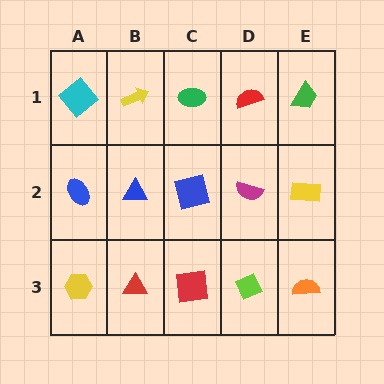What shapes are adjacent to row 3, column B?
A blue triangle (row 2, column B), a yellow hexagon (row 3, column A), a red square (row 3, column C).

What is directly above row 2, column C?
A green ellipse.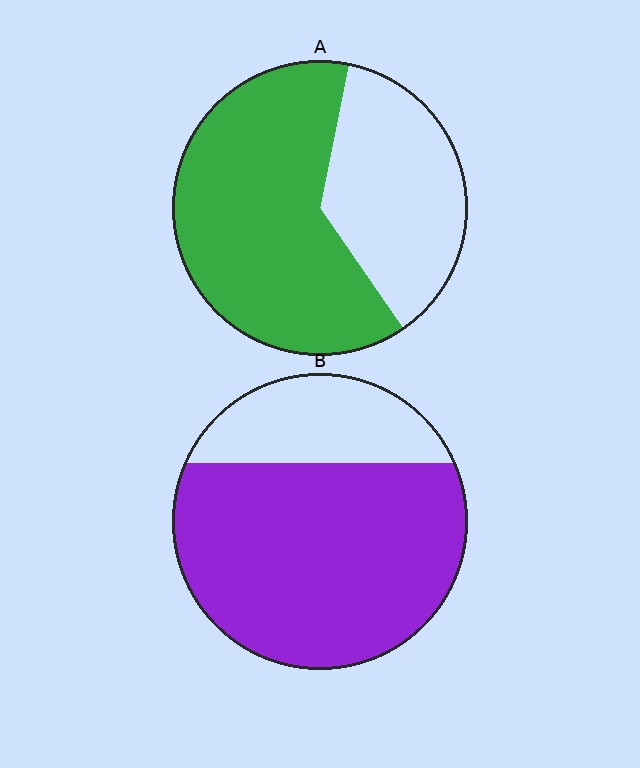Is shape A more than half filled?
Yes.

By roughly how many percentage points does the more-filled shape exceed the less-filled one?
By roughly 10 percentage points (B over A).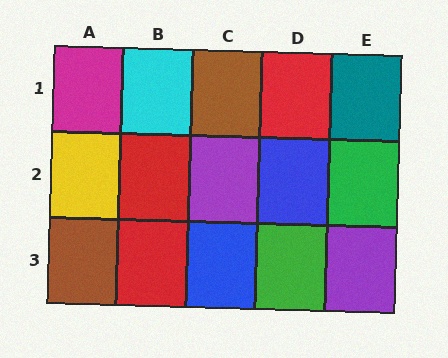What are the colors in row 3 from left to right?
Brown, red, blue, green, purple.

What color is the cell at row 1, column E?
Teal.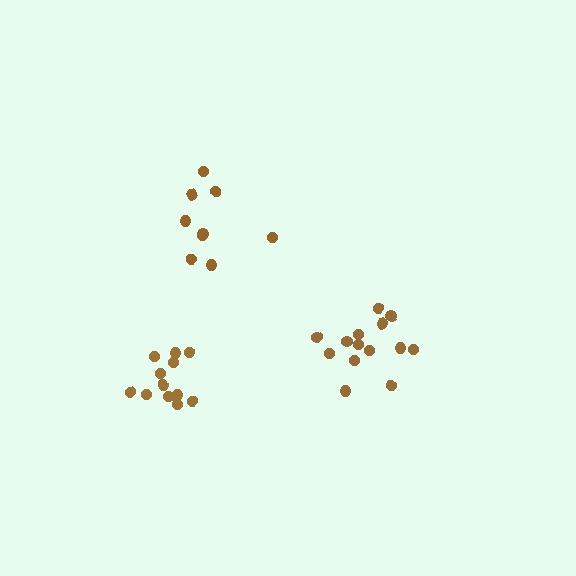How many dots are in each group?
Group 1: 9 dots, Group 2: 14 dots, Group 3: 13 dots (36 total).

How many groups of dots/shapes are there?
There are 3 groups.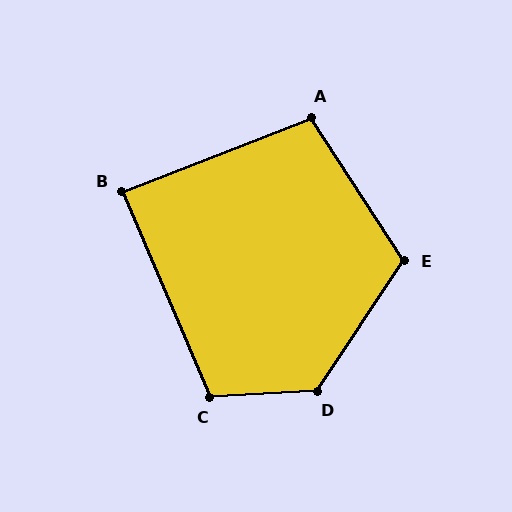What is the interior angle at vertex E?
Approximately 113 degrees (obtuse).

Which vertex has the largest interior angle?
D, at approximately 127 degrees.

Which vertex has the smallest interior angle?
B, at approximately 88 degrees.